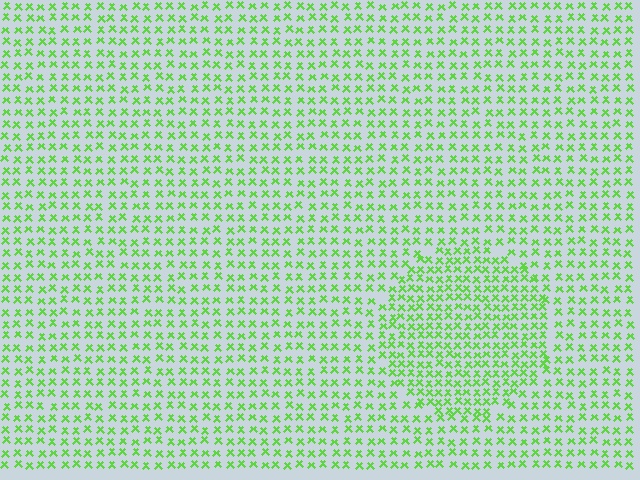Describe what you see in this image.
The image contains small lime elements arranged at two different densities. A circle-shaped region is visible where the elements are more densely packed than the surrounding area.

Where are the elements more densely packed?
The elements are more densely packed inside the circle boundary.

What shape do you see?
I see a circle.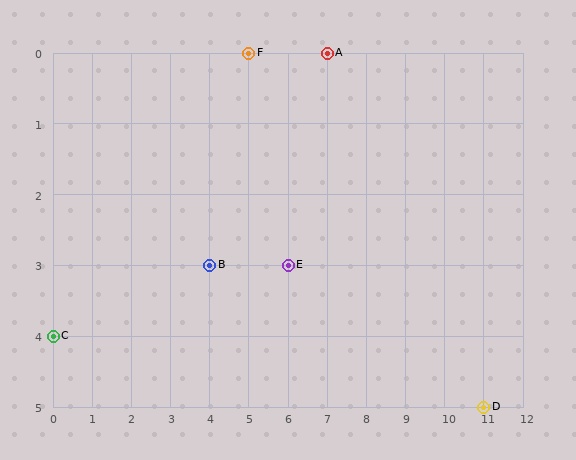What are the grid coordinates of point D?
Point D is at grid coordinates (11, 5).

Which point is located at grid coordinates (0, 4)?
Point C is at (0, 4).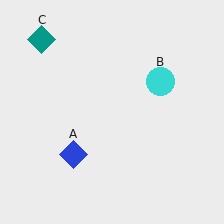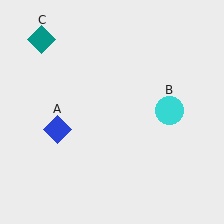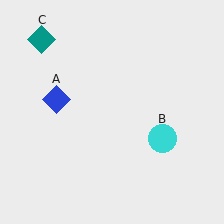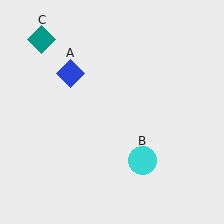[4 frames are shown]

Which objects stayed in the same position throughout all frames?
Teal diamond (object C) remained stationary.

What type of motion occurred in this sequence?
The blue diamond (object A), cyan circle (object B) rotated clockwise around the center of the scene.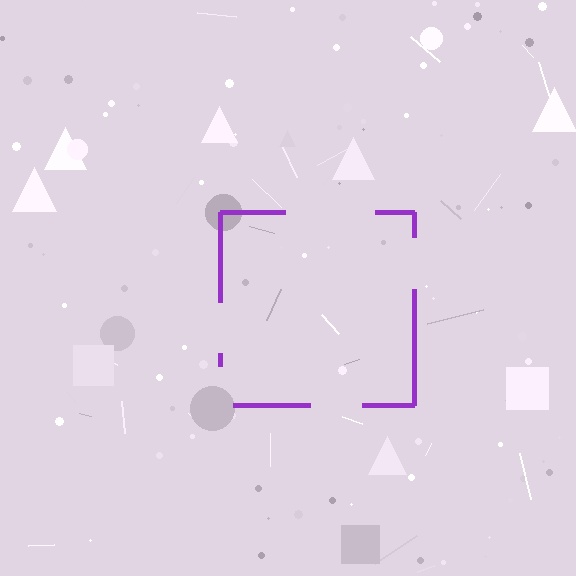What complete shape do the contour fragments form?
The contour fragments form a square.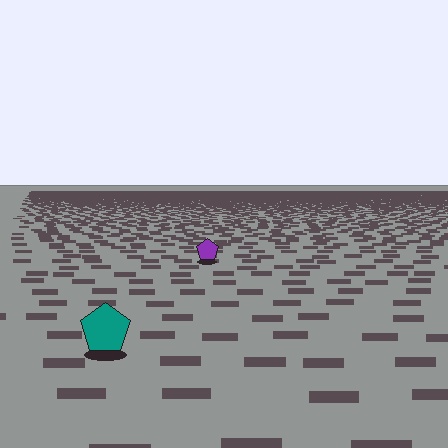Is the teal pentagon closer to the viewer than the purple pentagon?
Yes. The teal pentagon is closer — you can tell from the texture gradient: the ground texture is coarser near it.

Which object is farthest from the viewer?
The purple pentagon is farthest from the viewer. It appears smaller and the ground texture around it is denser.